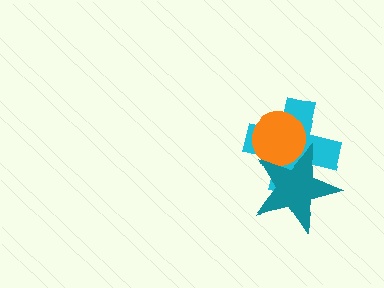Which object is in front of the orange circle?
The teal star is in front of the orange circle.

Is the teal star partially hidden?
No, no other shape covers it.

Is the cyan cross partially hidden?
Yes, it is partially covered by another shape.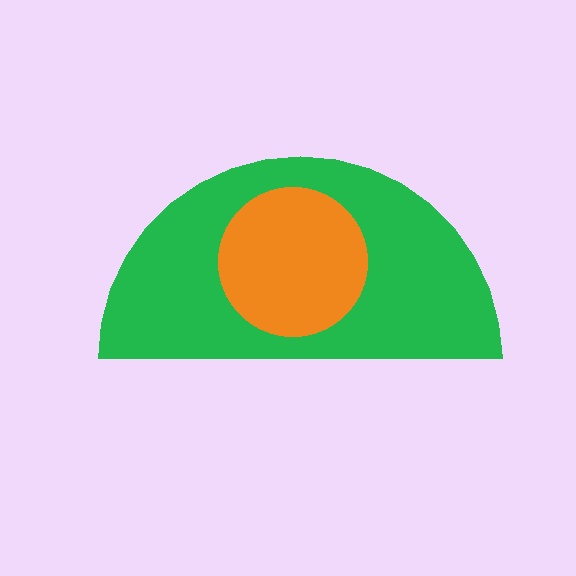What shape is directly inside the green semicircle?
The orange circle.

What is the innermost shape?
The orange circle.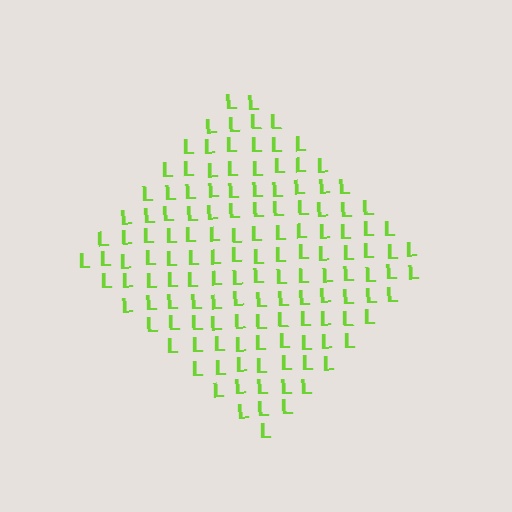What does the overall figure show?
The overall figure shows a diamond.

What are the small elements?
The small elements are letter L's.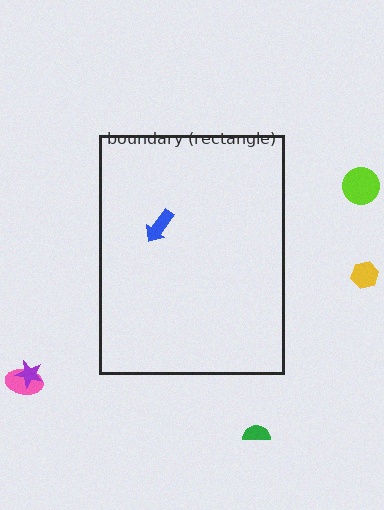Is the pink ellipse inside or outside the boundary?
Outside.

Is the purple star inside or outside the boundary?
Outside.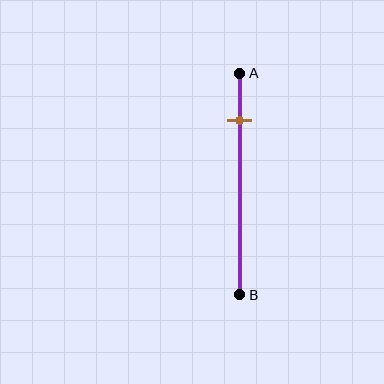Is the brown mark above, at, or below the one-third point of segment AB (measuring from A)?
The brown mark is above the one-third point of segment AB.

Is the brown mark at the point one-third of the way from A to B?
No, the mark is at about 20% from A, not at the 33% one-third point.